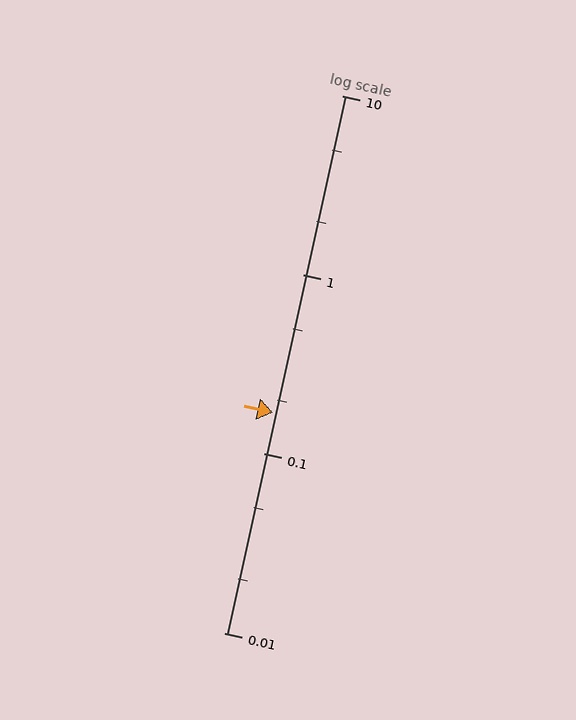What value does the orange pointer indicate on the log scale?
The pointer indicates approximately 0.17.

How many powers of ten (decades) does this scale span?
The scale spans 3 decades, from 0.01 to 10.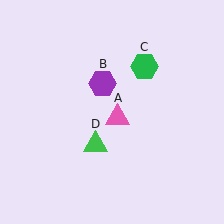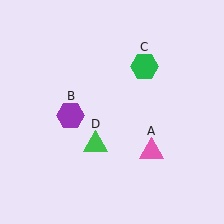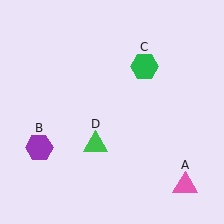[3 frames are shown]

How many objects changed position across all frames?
2 objects changed position: pink triangle (object A), purple hexagon (object B).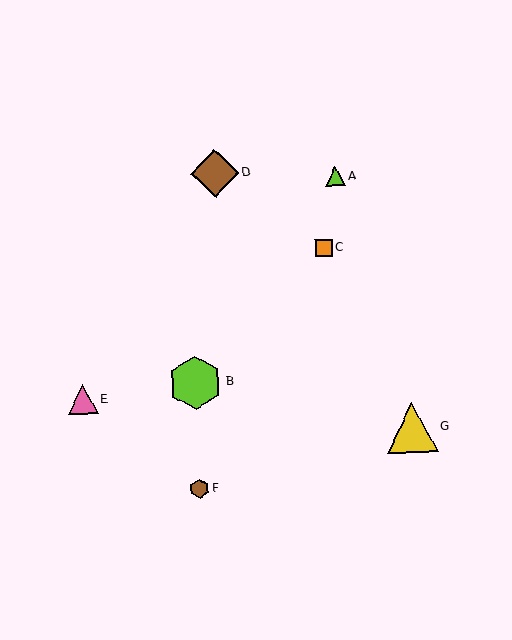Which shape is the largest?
The lime hexagon (labeled B) is the largest.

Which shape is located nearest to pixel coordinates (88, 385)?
The pink triangle (labeled E) at (83, 400) is nearest to that location.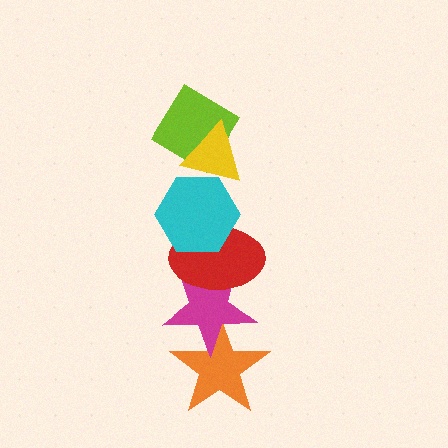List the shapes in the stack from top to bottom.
From top to bottom: the yellow triangle, the lime diamond, the cyan hexagon, the red ellipse, the magenta star, the orange star.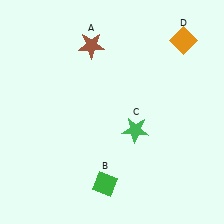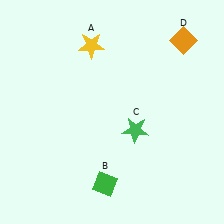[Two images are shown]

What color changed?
The star (A) changed from brown in Image 1 to yellow in Image 2.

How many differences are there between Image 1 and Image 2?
There is 1 difference between the two images.